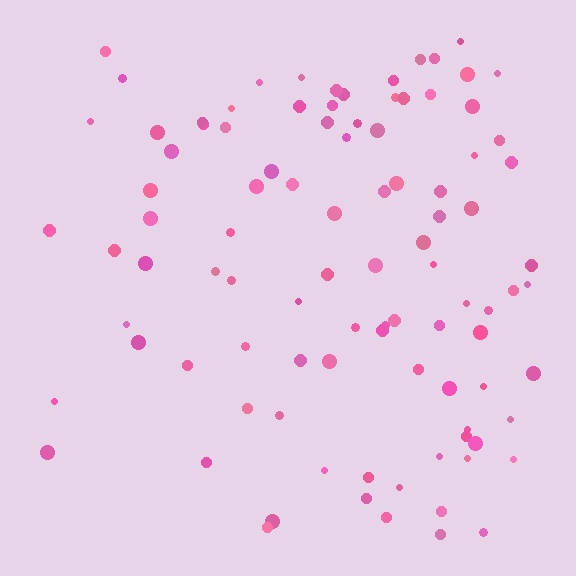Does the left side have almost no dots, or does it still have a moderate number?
Still a moderate number, just noticeably fewer than the right.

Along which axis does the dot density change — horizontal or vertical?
Horizontal.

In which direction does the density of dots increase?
From left to right, with the right side densest.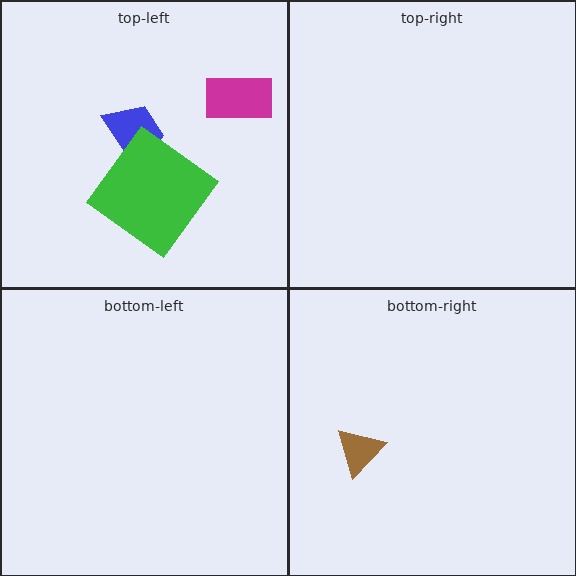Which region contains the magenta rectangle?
The top-left region.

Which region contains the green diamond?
The top-left region.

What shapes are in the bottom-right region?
The brown triangle.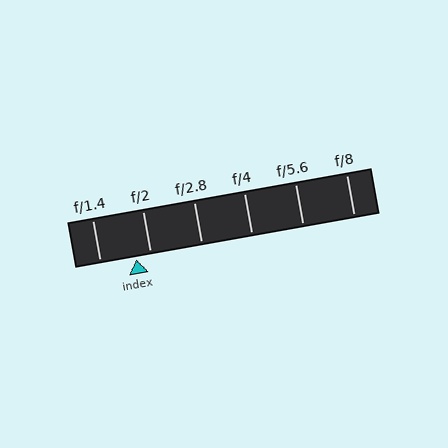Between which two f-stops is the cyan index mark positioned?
The index mark is between f/1.4 and f/2.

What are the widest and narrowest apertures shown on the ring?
The widest aperture shown is f/1.4 and the narrowest is f/8.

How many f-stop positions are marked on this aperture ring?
There are 6 f-stop positions marked.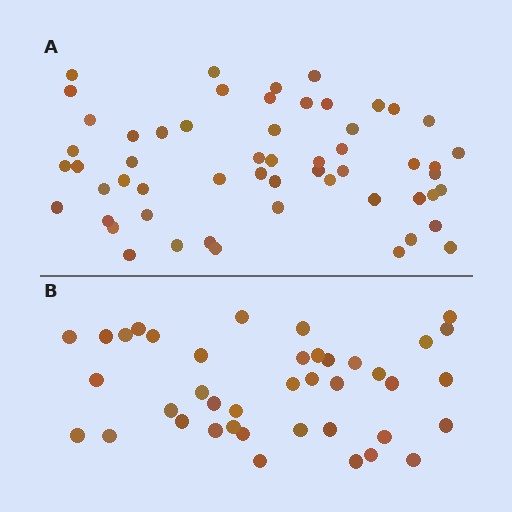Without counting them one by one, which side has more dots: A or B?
Region A (the top region) has more dots.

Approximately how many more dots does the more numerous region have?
Region A has approximately 15 more dots than region B.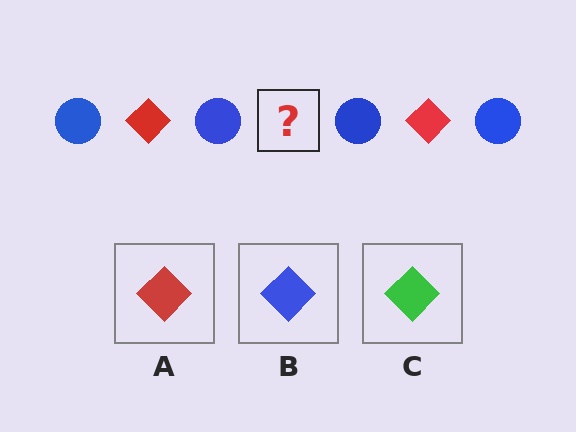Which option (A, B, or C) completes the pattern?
A.